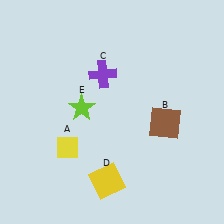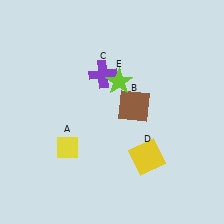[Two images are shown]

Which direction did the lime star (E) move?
The lime star (E) moved right.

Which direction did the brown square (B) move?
The brown square (B) moved left.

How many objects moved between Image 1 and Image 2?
3 objects moved between the two images.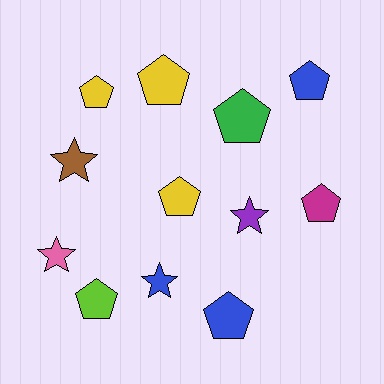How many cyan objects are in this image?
There are no cyan objects.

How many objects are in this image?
There are 12 objects.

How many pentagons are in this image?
There are 8 pentagons.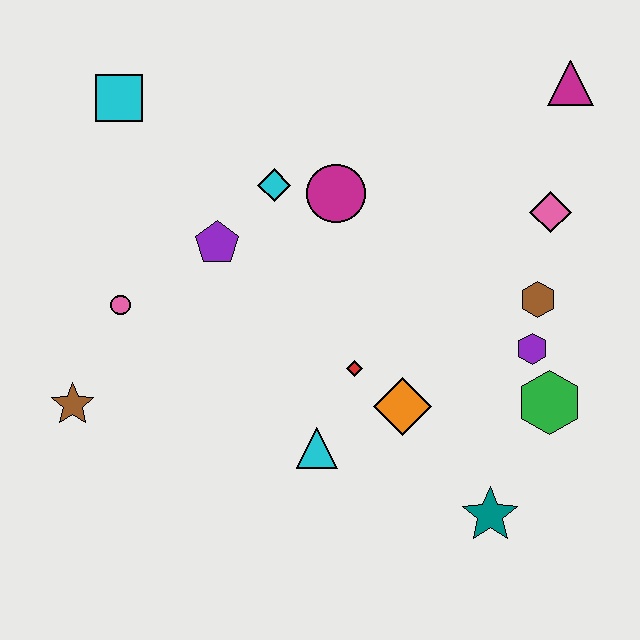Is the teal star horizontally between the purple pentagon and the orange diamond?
No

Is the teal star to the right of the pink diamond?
No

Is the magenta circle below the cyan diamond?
Yes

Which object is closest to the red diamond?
The orange diamond is closest to the red diamond.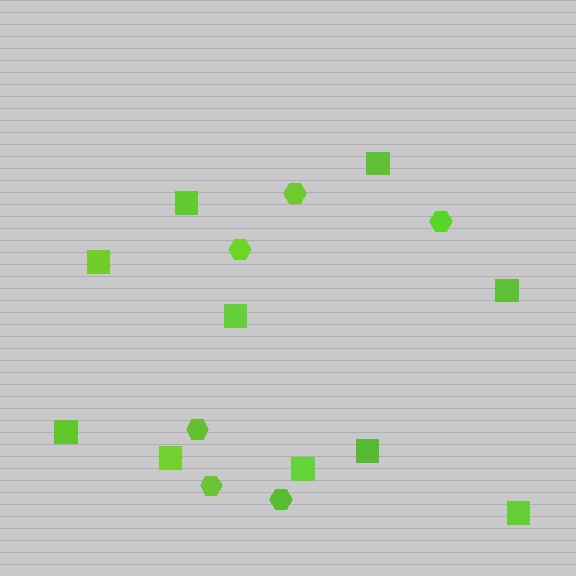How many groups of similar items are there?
There are 2 groups: one group of hexagons (6) and one group of squares (10).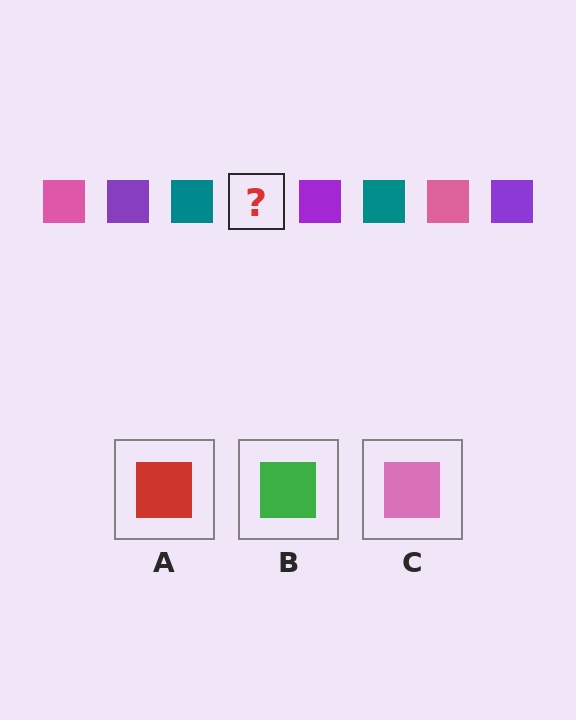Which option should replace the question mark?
Option C.